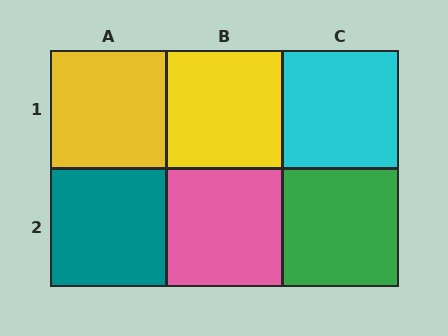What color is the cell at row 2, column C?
Green.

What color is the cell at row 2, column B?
Pink.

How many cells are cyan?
1 cell is cyan.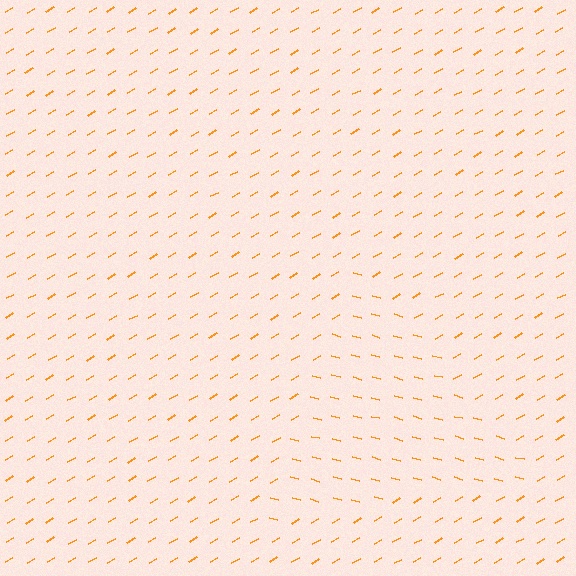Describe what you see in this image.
The image is filled with small orange line segments. A triangle region in the image has lines oriented differently from the surrounding lines, creating a visible texture boundary.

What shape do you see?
I see a triangle.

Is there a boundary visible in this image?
Yes, there is a texture boundary formed by a change in line orientation.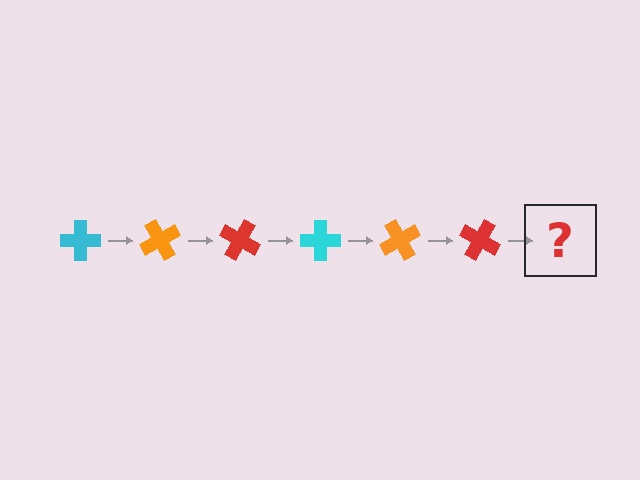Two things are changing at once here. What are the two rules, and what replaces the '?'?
The two rules are that it rotates 60 degrees each step and the color cycles through cyan, orange, and red. The '?' should be a cyan cross, rotated 360 degrees from the start.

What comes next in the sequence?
The next element should be a cyan cross, rotated 360 degrees from the start.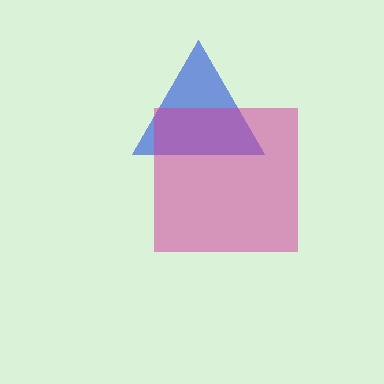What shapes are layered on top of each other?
The layered shapes are: a blue triangle, a magenta square.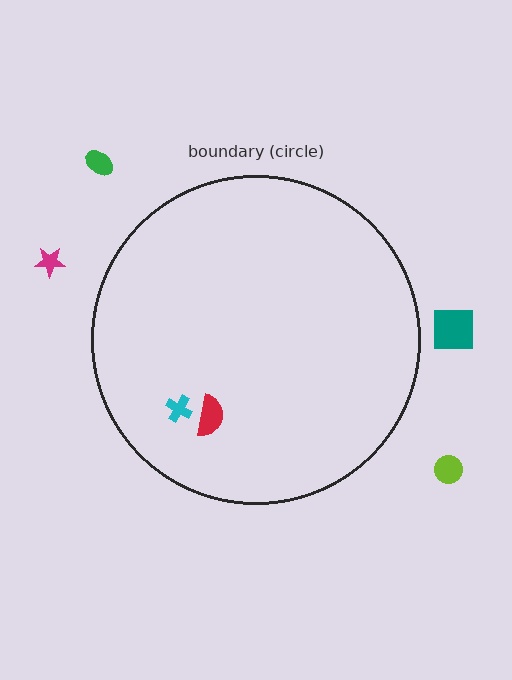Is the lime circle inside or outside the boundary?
Outside.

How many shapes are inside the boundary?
2 inside, 4 outside.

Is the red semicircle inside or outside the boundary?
Inside.